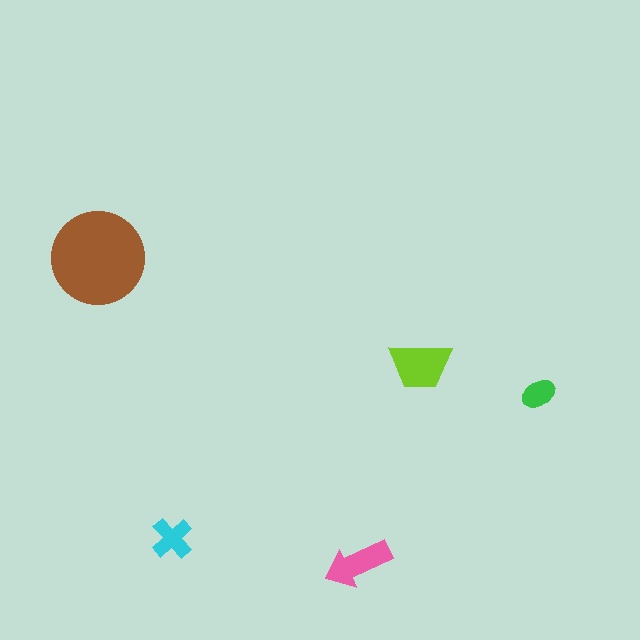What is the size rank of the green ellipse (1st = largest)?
5th.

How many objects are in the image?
There are 5 objects in the image.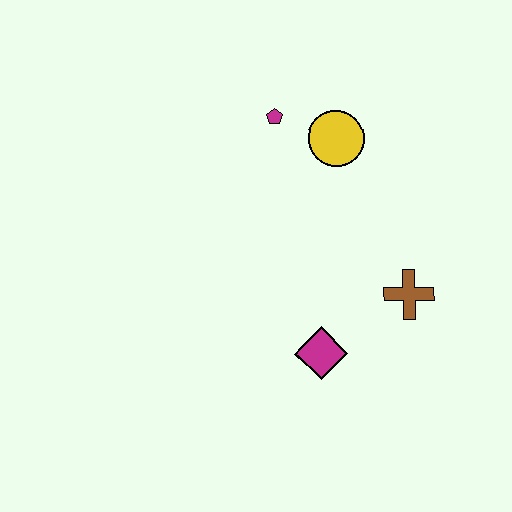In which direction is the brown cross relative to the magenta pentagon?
The brown cross is below the magenta pentagon.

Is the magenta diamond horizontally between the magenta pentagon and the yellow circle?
Yes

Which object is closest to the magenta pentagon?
The yellow circle is closest to the magenta pentagon.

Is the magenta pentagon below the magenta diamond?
No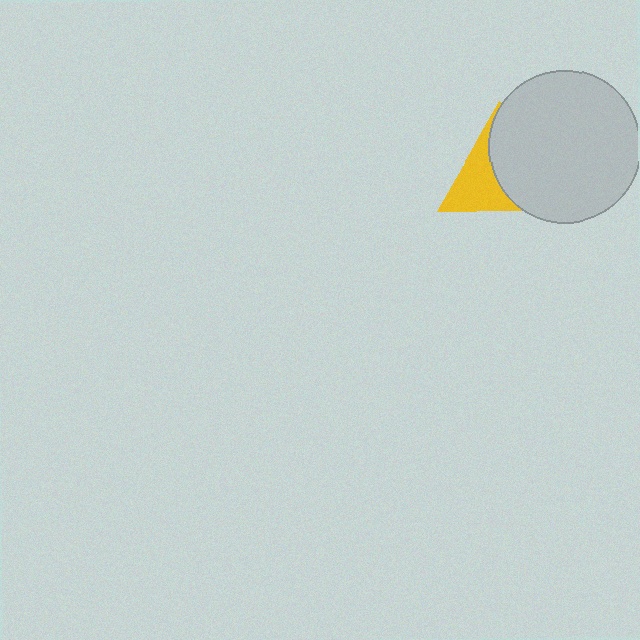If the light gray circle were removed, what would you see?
You would see the complete yellow triangle.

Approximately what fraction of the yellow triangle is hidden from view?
Roughly 55% of the yellow triangle is hidden behind the light gray circle.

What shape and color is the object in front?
The object in front is a light gray circle.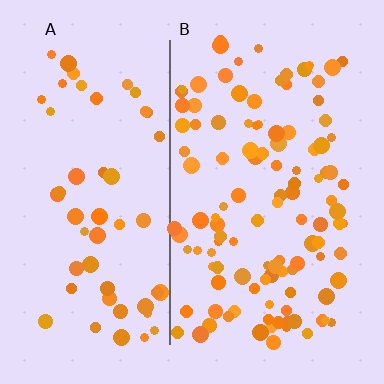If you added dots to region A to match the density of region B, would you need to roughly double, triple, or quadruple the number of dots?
Approximately double.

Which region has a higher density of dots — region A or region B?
B (the right).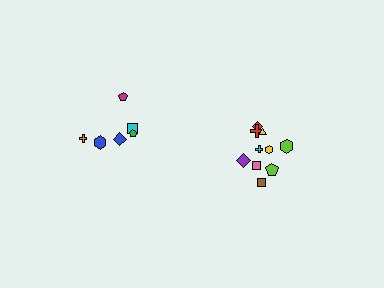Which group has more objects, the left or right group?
The right group.